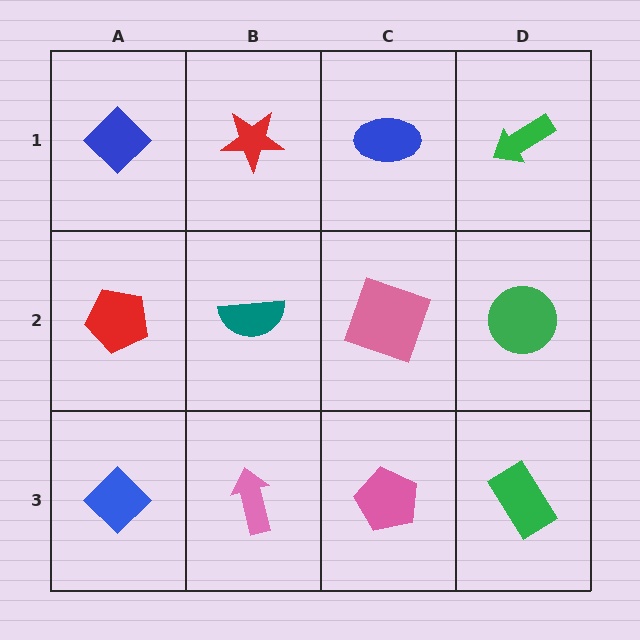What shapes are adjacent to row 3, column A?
A red pentagon (row 2, column A), a pink arrow (row 3, column B).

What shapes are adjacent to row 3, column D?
A green circle (row 2, column D), a pink pentagon (row 3, column C).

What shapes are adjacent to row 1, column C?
A pink square (row 2, column C), a red star (row 1, column B), a green arrow (row 1, column D).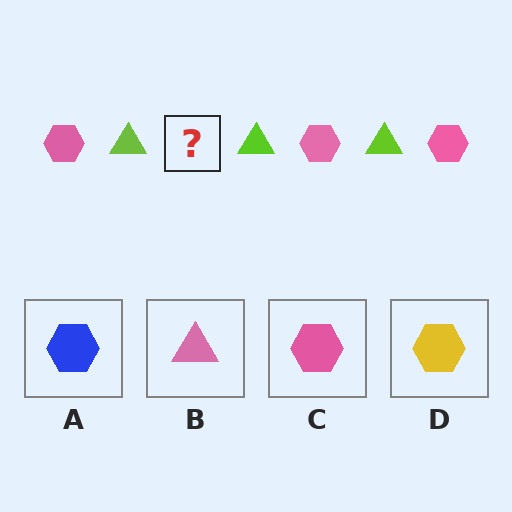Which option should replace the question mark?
Option C.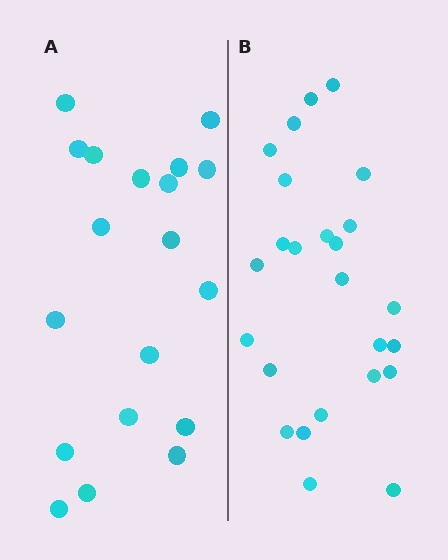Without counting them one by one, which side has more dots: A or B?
Region B (the right region) has more dots.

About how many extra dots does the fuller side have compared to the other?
Region B has about 6 more dots than region A.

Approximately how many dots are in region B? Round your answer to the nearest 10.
About 20 dots. (The exact count is 25, which rounds to 20.)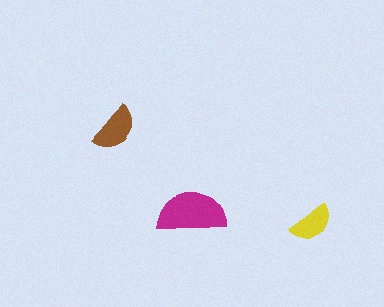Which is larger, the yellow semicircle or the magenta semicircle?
The magenta one.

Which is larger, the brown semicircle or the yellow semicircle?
The brown one.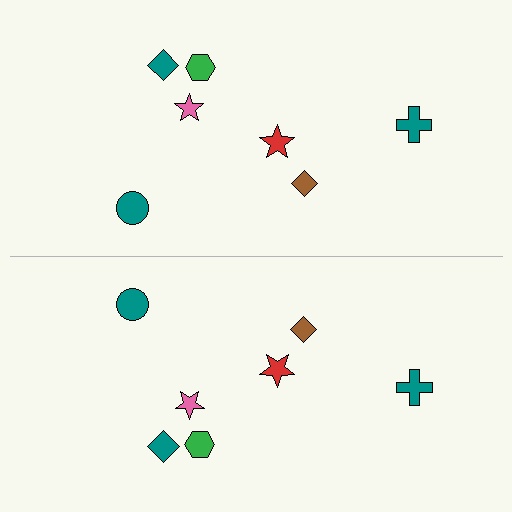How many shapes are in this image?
There are 14 shapes in this image.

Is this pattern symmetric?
Yes, this pattern has bilateral (reflection) symmetry.